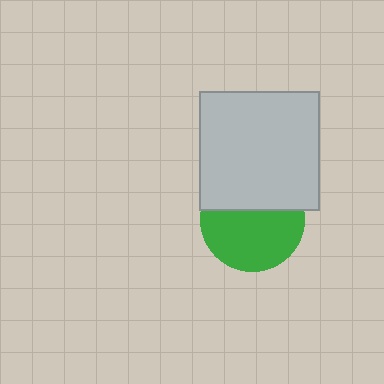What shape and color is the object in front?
The object in front is a light gray square.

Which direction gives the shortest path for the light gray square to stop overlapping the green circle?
Moving up gives the shortest separation.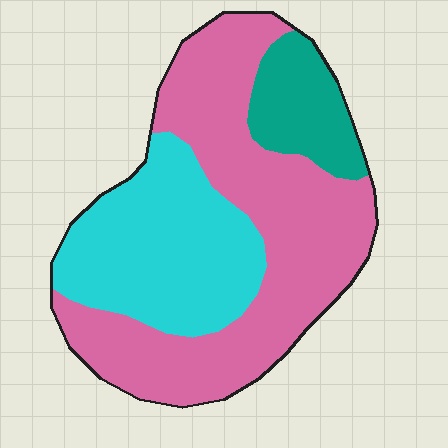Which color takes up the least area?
Teal, at roughly 15%.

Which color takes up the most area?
Pink, at roughly 55%.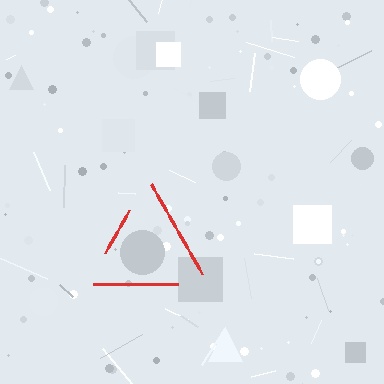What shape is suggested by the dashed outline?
The dashed outline suggests a triangle.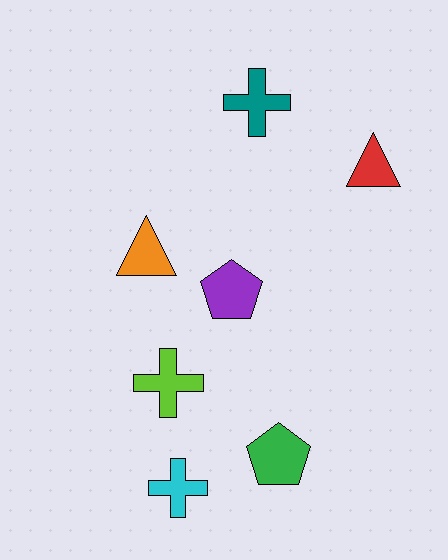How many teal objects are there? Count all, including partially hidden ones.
There is 1 teal object.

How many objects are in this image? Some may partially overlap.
There are 7 objects.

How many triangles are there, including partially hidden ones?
There are 2 triangles.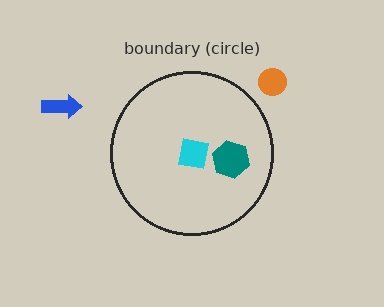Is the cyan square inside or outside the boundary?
Inside.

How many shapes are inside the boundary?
2 inside, 2 outside.